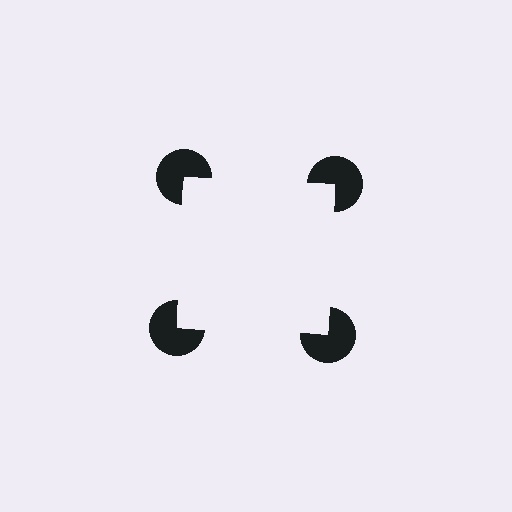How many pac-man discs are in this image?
There are 4 — one at each vertex of the illusory square.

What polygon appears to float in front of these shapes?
An illusory square — its edges are inferred from the aligned wedge cuts in the pac-man discs, not physically drawn.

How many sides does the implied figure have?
4 sides.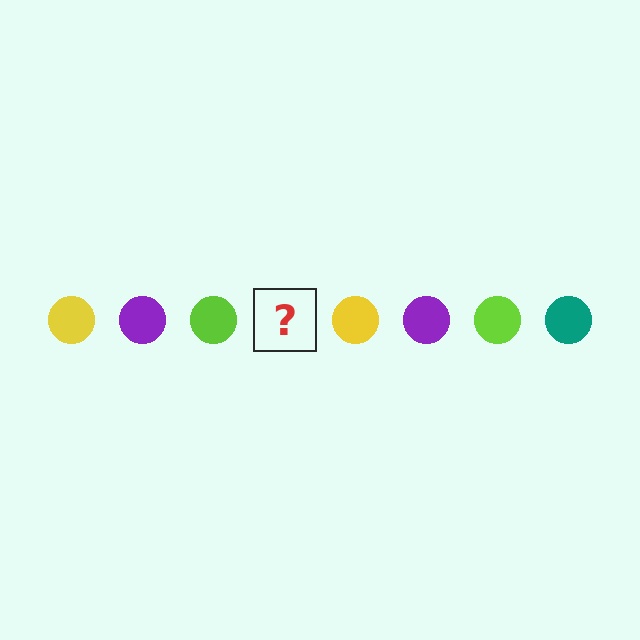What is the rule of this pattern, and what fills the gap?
The rule is that the pattern cycles through yellow, purple, lime, teal circles. The gap should be filled with a teal circle.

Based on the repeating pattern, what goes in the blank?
The blank should be a teal circle.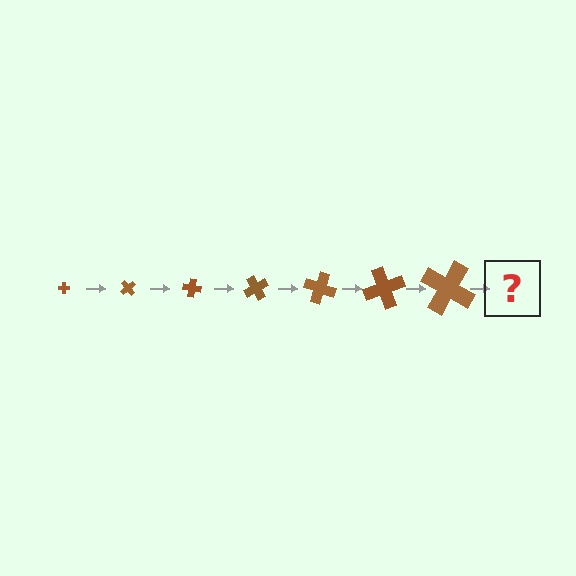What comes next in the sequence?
The next element should be a cross, larger than the previous one and rotated 350 degrees from the start.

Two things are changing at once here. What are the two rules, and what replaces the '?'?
The two rules are that the cross grows larger each step and it rotates 50 degrees each step. The '?' should be a cross, larger than the previous one and rotated 350 degrees from the start.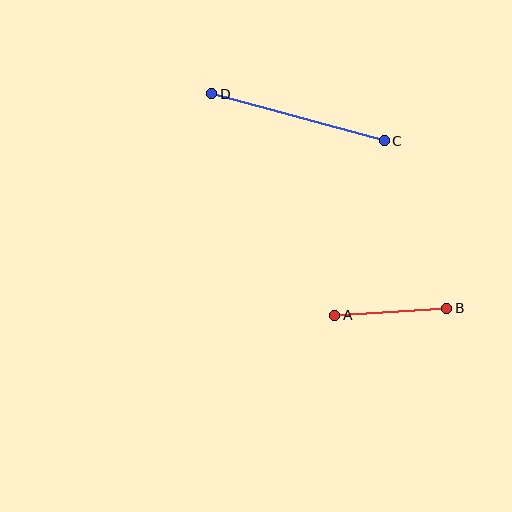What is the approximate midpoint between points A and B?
The midpoint is at approximately (391, 312) pixels.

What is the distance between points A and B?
The distance is approximately 112 pixels.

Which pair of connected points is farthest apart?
Points C and D are farthest apart.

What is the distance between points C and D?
The distance is approximately 179 pixels.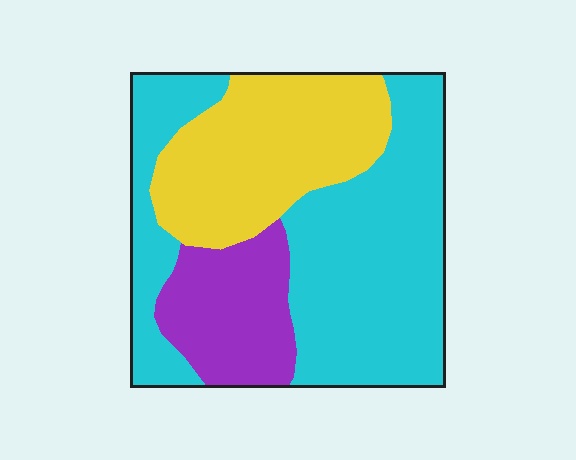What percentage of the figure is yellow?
Yellow covers 29% of the figure.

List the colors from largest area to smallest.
From largest to smallest: cyan, yellow, purple.